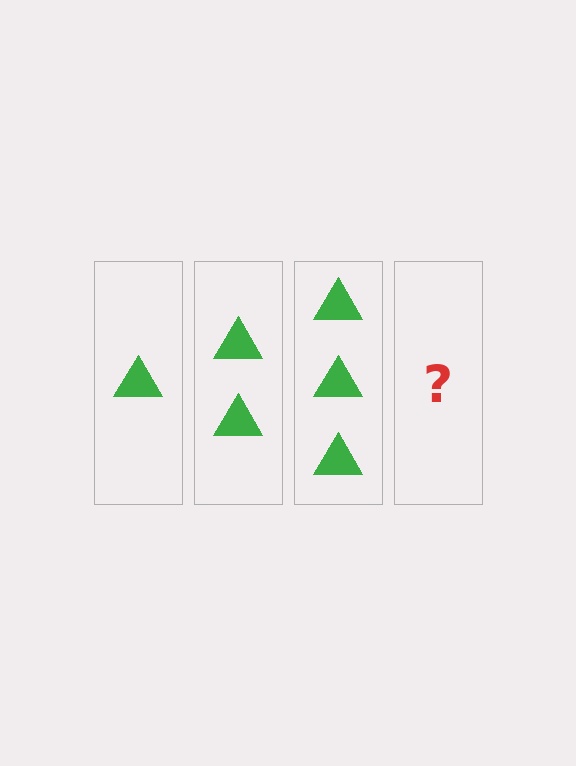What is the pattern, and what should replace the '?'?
The pattern is that each step adds one more triangle. The '?' should be 4 triangles.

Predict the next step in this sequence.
The next step is 4 triangles.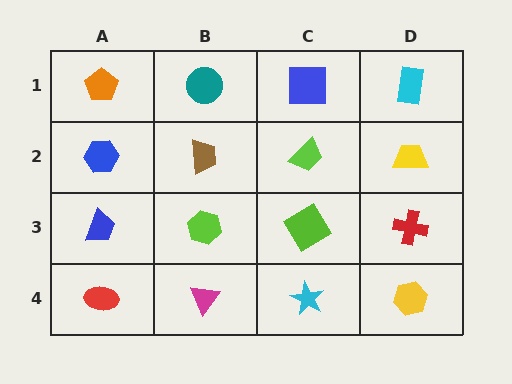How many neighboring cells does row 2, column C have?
4.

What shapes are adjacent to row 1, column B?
A brown trapezoid (row 2, column B), an orange pentagon (row 1, column A), a blue square (row 1, column C).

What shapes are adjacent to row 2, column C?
A blue square (row 1, column C), a lime diamond (row 3, column C), a brown trapezoid (row 2, column B), a yellow trapezoid (row 2, column D).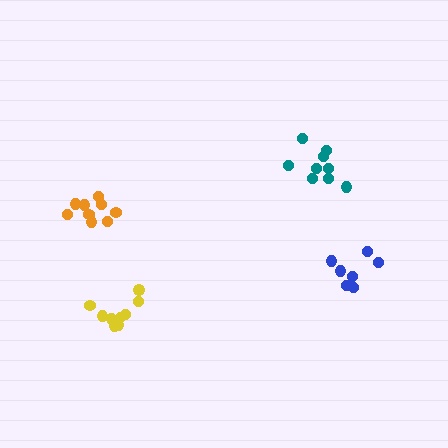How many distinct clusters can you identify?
There are 4 distinct clusters.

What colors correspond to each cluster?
The clusters are colored: blue, orange, teal, yellow.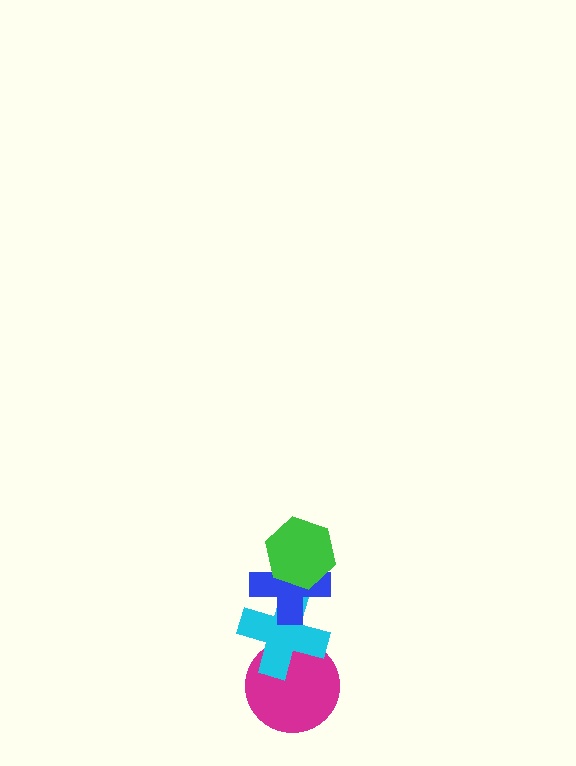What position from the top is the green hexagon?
The green hexagon is 1st from the top.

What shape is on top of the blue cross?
The green hexagon is on top of the blue cross.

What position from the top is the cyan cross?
The cyan cross is 3rd from the top.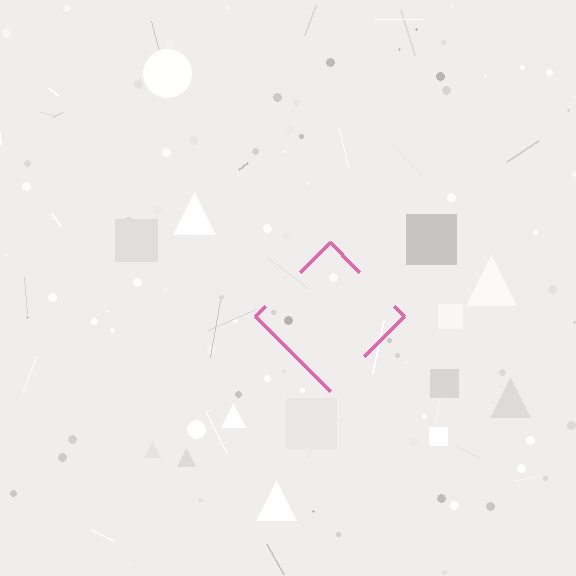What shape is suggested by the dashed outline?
The dashed outline suggests a diamond.